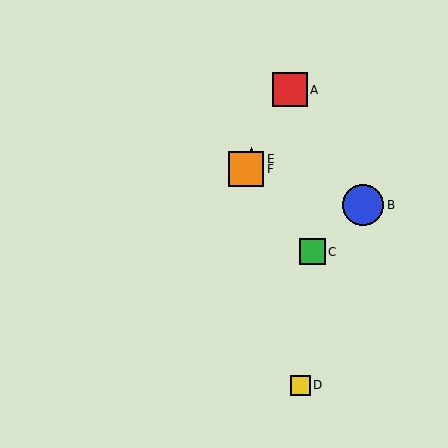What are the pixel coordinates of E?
Object E is at (251, 159).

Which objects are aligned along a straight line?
Objects A, E, F are aligned along a straight line.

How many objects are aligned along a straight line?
3 objects (A, E, F) are aligned along a straight line.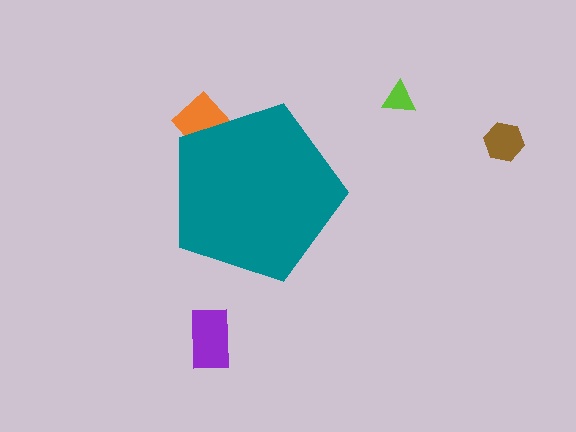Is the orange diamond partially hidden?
Yes, the orange diamond is partially hidden behind the teal pentagon.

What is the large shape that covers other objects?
A teal pentagon.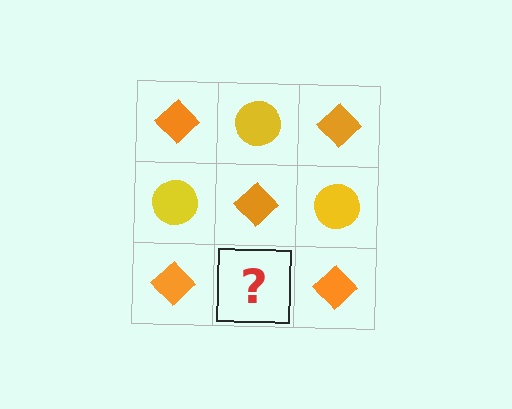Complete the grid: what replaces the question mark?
The question mark should be replaced with a yellow circle.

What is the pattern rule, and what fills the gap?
The rule is that it alternates orange diamond and yellow circle in a checkerboard pattern. The gap should be filled with a yellow circle.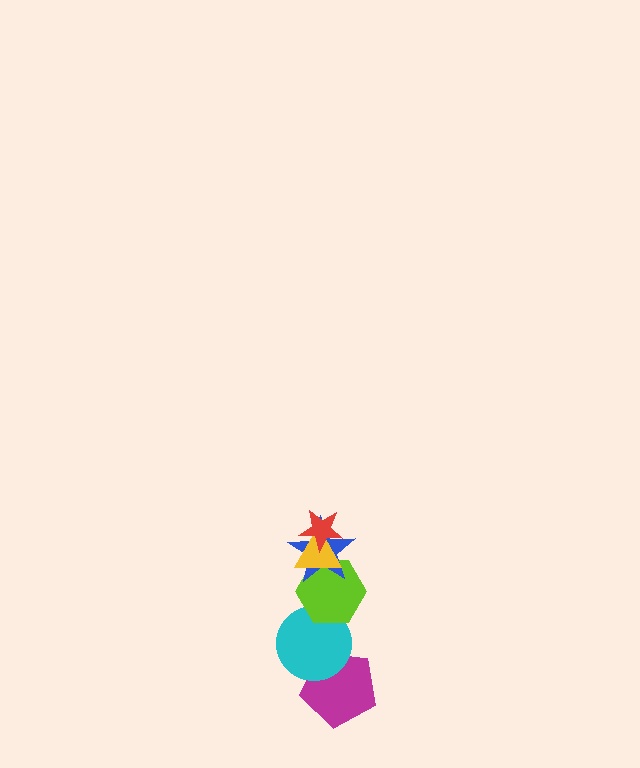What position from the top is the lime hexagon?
The lime hexagon is 4th from the top.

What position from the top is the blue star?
The blue star is 3rd from the top.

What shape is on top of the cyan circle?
The lime hexagon is on top of the cyan circle.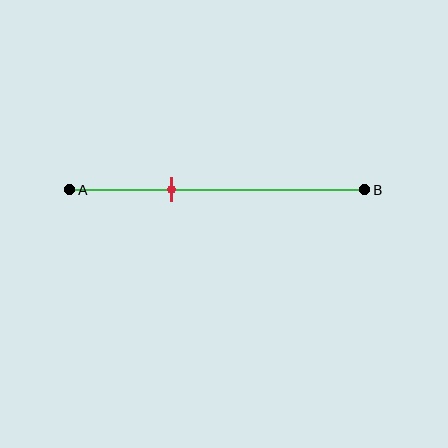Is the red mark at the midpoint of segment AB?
No, the mark is at about 35% from A, not at the 50% midpoint.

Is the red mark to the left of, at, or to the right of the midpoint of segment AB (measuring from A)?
The red mark is to the left of the midpoint of segment AB.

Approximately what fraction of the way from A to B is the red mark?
The red mark is approximately 35% of the way from A to B.